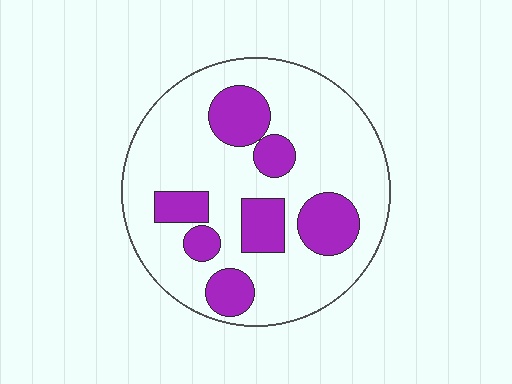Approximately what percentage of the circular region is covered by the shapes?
Approximately 25%.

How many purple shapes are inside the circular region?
7.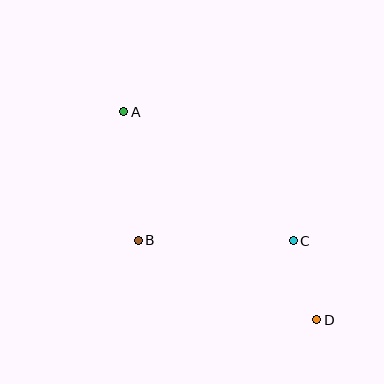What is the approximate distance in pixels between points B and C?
The distance between B and C is approximately 155 pixels.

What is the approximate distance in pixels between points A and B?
The distance between A and B is approximately 129 pixels.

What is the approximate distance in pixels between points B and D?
The distance between B and D is approximately 196 pixels.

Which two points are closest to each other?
Points C and D are closest to each other.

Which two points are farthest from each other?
Points A and D are farthest from each other.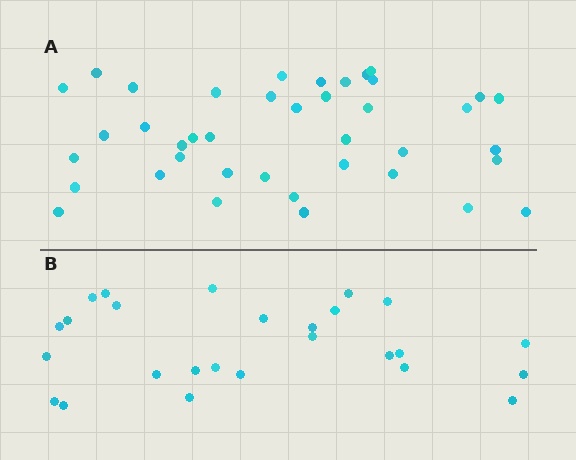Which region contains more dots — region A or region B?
Region A (the top region) has more dots.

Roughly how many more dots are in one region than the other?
Region A has approximately 15 more dots than region B.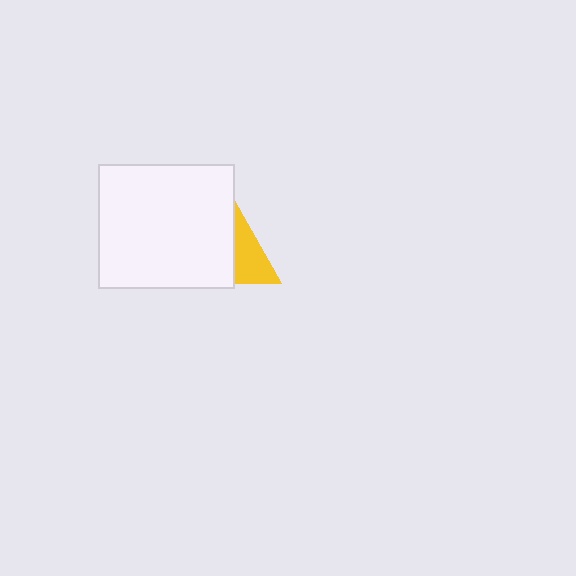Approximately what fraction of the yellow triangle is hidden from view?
Roughly 53% of the yellow triangle is hidden behind the white rectangle.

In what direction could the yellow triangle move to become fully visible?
The yellow triangle could move right. That would shift it out from behind the white rectangle entirely.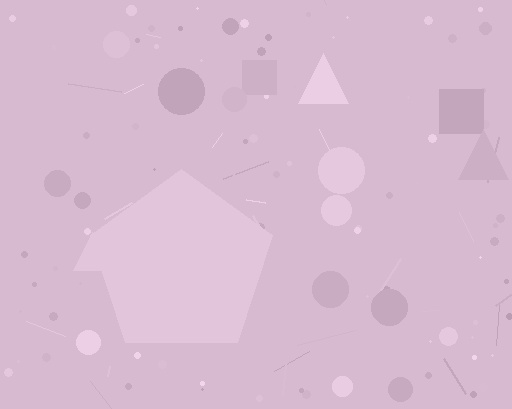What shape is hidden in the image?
A pentagon is hidden in the image.